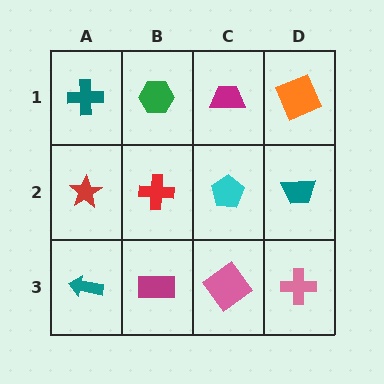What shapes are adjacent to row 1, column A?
A red star (row 2, column A), a green hexagon (row 1, column B).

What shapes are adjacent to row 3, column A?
A red star (row 2, column A), a magenta rectangle (row 3, column B).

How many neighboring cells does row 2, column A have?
3.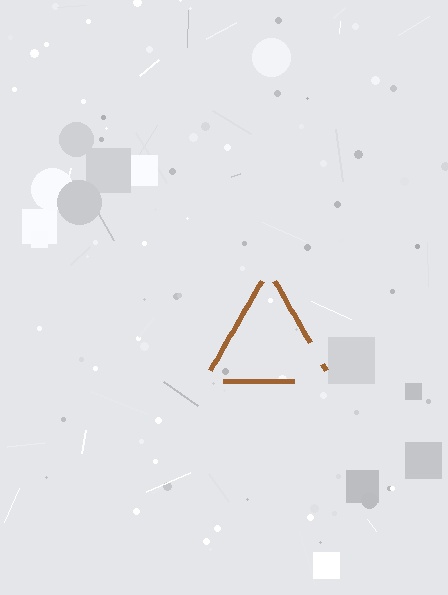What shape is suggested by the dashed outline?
The dashed outline suggests a triangle.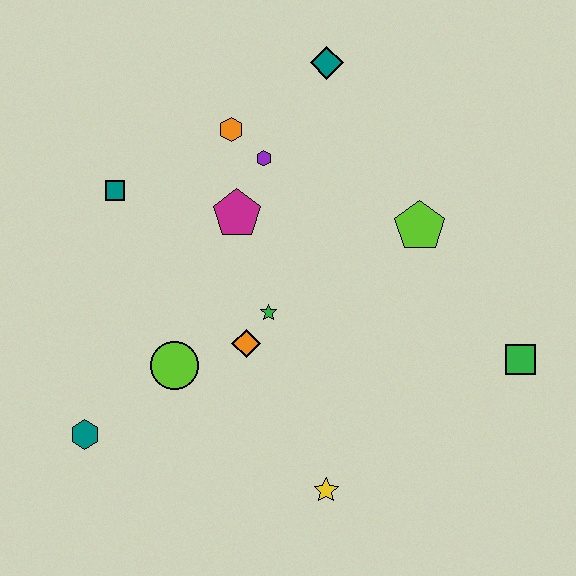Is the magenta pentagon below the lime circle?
No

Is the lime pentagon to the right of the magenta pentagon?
Yes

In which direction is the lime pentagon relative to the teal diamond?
The lime pentagon is below the teal diamond.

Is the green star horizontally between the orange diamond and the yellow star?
Yes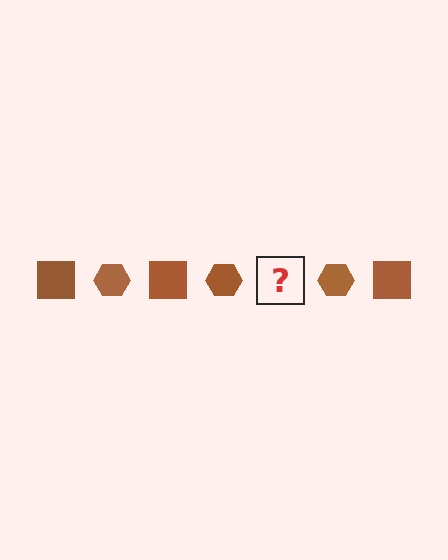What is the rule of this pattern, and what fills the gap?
The rule is that the pattern cycles through square, hexagon shapes in brown. The gap should be filled with a brown square.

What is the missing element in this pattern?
The missing element is a brown square.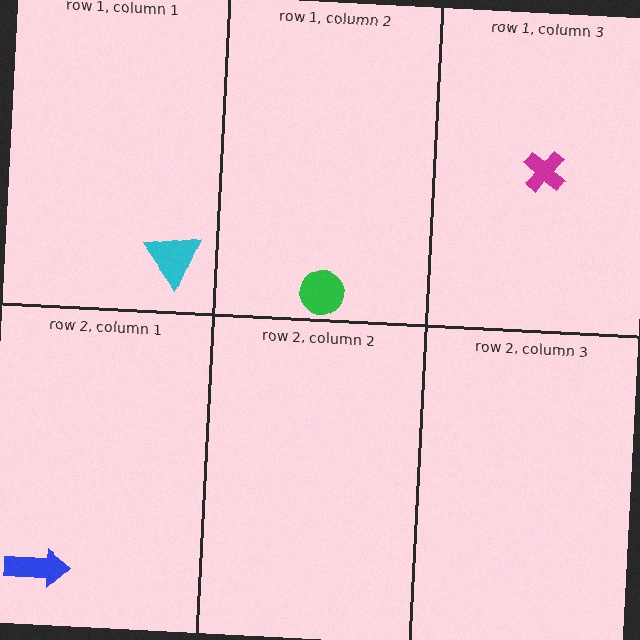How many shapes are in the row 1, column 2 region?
1.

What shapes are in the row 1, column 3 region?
The magenta cross.